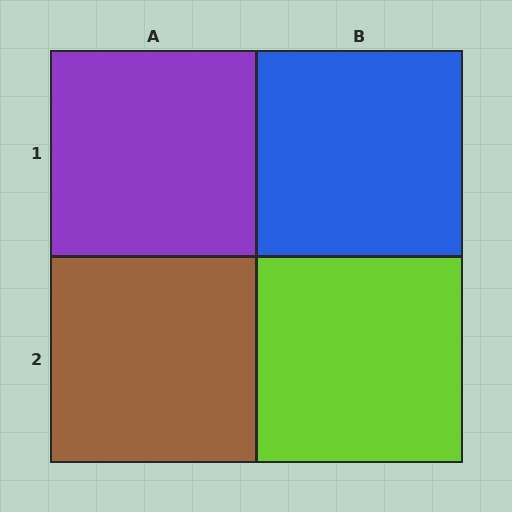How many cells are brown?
1 cell is brown.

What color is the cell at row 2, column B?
Lime.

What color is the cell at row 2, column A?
Brown.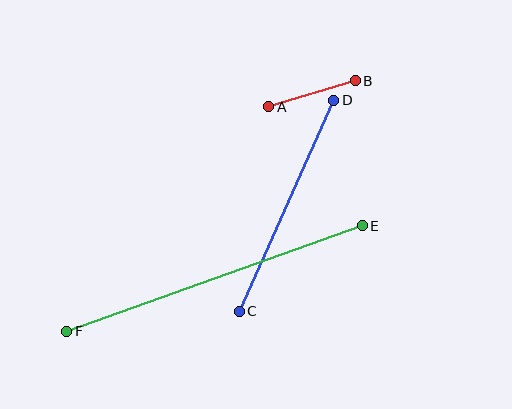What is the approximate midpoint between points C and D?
The midpoint is at approximately (286, 206) pixels.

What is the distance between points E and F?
The distance is approximately 313 pixels.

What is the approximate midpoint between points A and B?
The midpoint is at approximately (312, 94) pixels.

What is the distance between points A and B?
The distance is approximately 90 pixels.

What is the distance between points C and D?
The distance is approximately 231 pixels.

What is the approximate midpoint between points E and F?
The midpoint is at approximately (214, 278) pixels.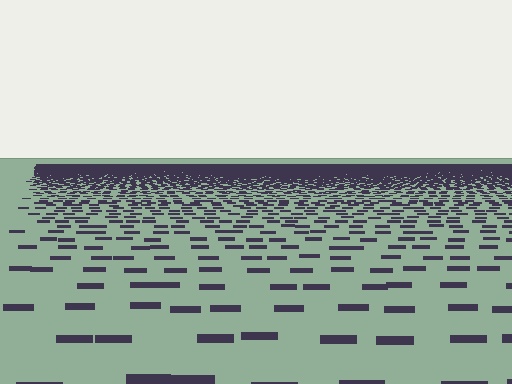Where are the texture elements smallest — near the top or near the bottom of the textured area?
Near the top.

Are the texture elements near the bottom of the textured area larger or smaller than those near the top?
Larger. Near the bottom, elements are closer to the viewer and appear at a bigger on-screen size.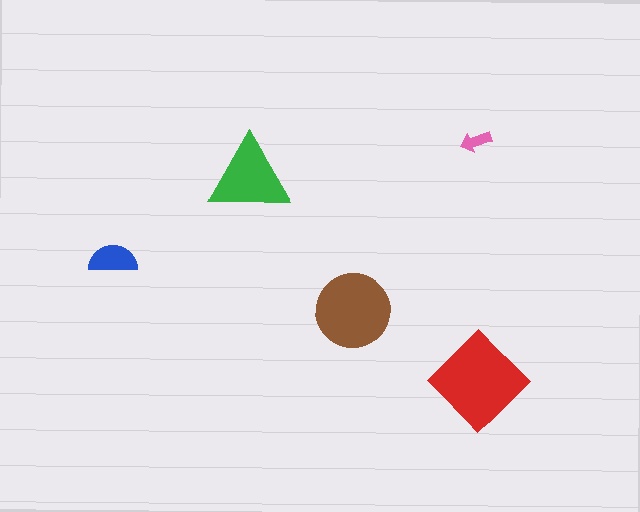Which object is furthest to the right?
The red diamond is rightmost.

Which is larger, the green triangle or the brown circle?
The brown circle.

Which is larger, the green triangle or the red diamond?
The red diamond.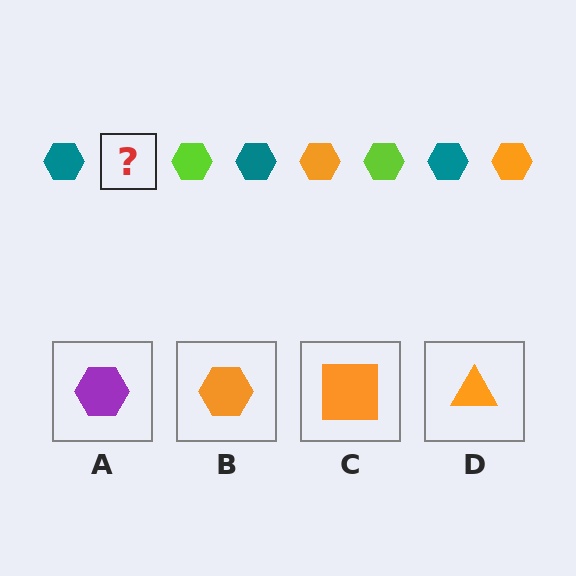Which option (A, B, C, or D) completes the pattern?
B.